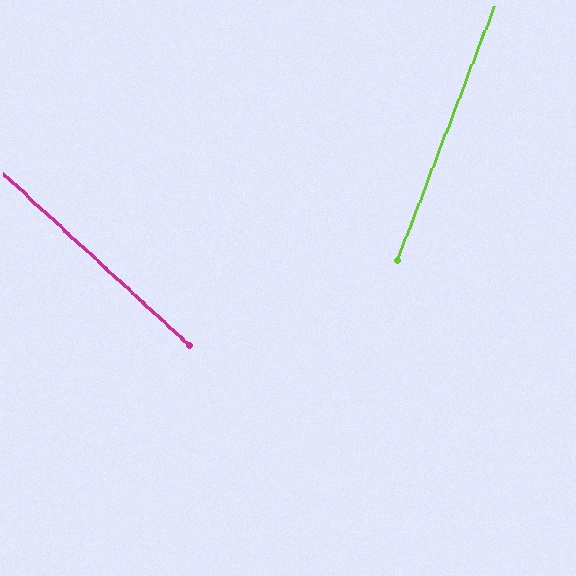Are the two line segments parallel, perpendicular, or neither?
Neither parallel nor perpendicular — they differ by about 68°.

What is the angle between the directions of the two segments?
Approximately 68 degrees.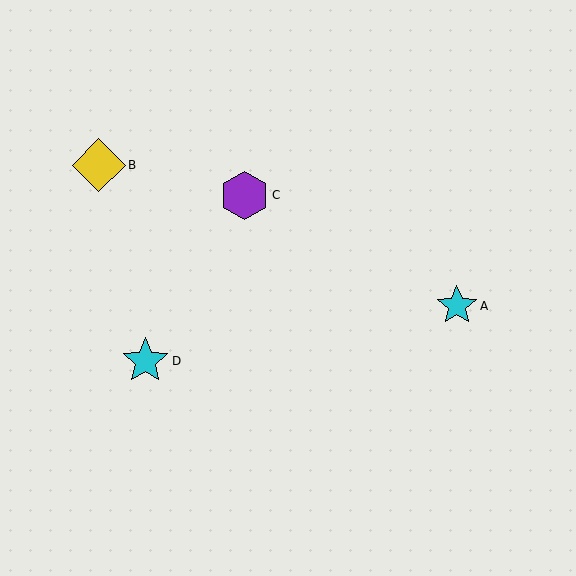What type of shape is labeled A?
Shape A is a cyan star.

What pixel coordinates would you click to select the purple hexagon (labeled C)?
Click at (244, 195) to select the purple hexagon C.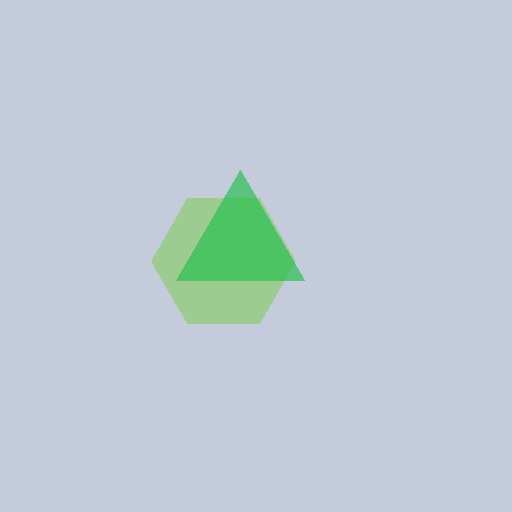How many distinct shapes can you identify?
There are 2 distinct shapes: a lime hexagon, a green triangle.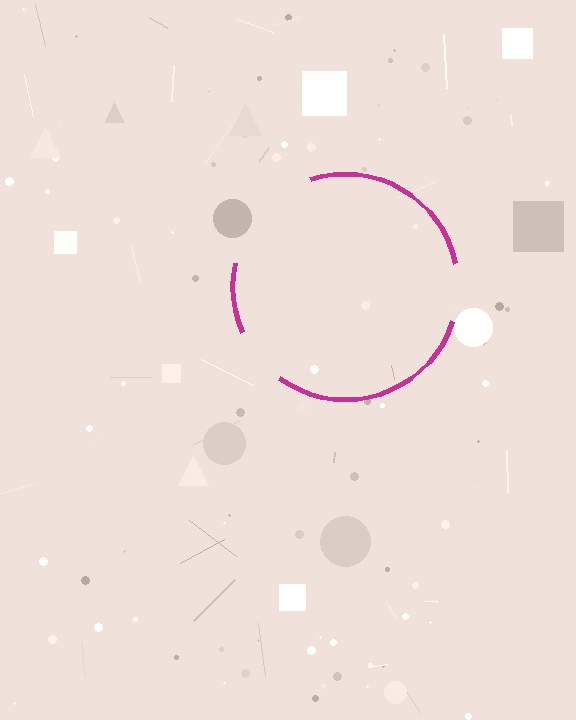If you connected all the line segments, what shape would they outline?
They would outline a circle.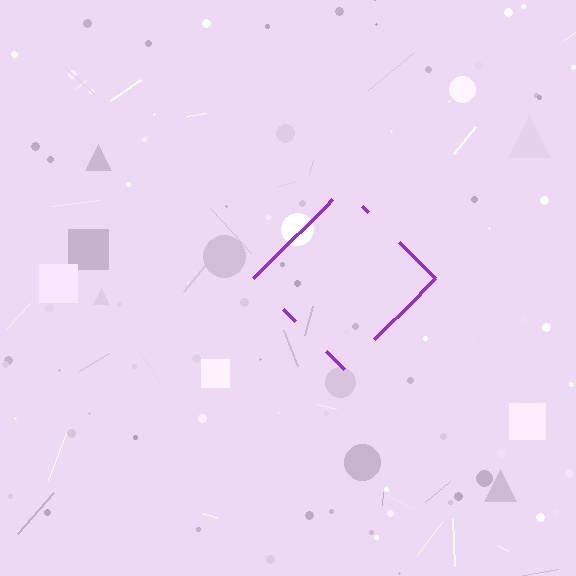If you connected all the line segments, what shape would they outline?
They would outline a diamond.